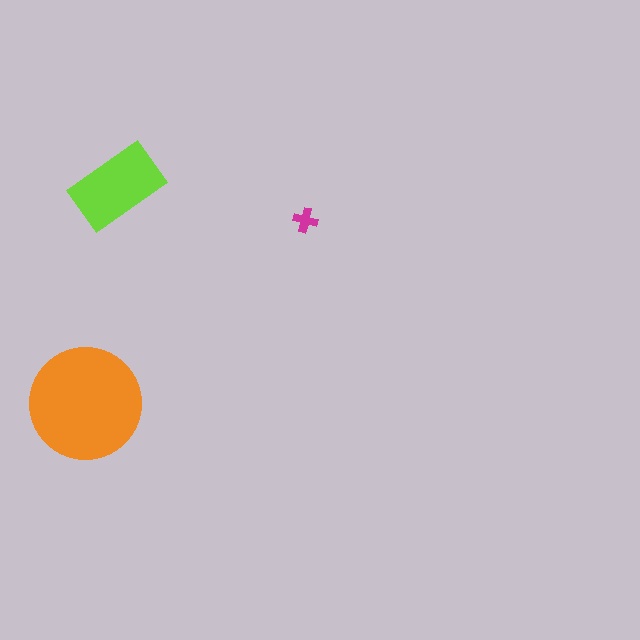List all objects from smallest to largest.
The magenta cross, the lime rectangle, the orange circle.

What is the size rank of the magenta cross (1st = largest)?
3rd.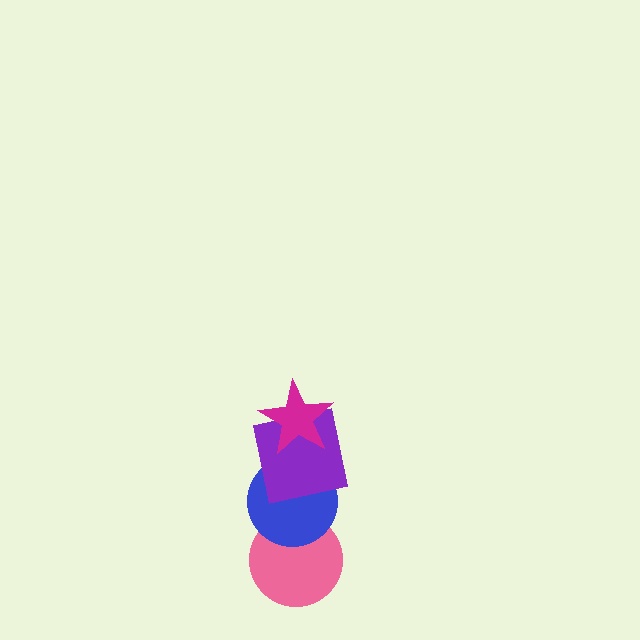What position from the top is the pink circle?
The pink circle is 4th from the top.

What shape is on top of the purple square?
The magenta star is on top of the purple square.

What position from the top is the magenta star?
The magenta star is 1st from the top.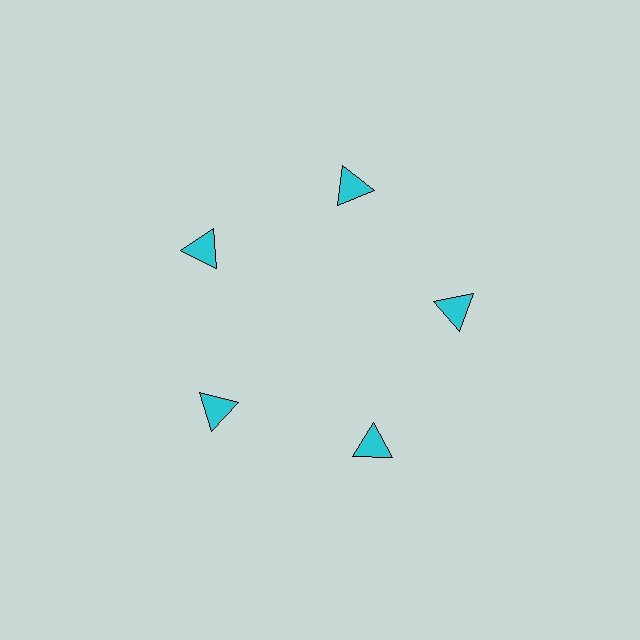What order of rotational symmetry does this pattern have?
This pattern has 5-fold rotational symmetry.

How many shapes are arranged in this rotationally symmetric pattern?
There are 5 shapes, arranged in 5 groups of 1.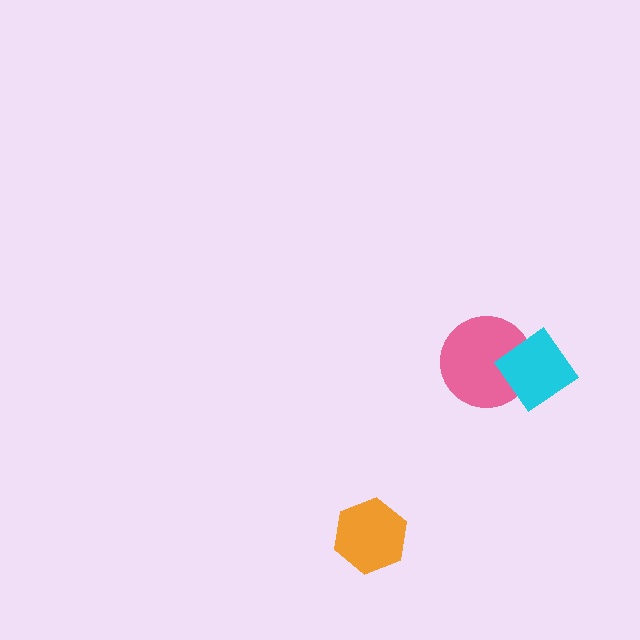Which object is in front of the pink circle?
The cyan diamond is in front of the pink circle.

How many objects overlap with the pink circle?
1 object overlaps with the pink circle.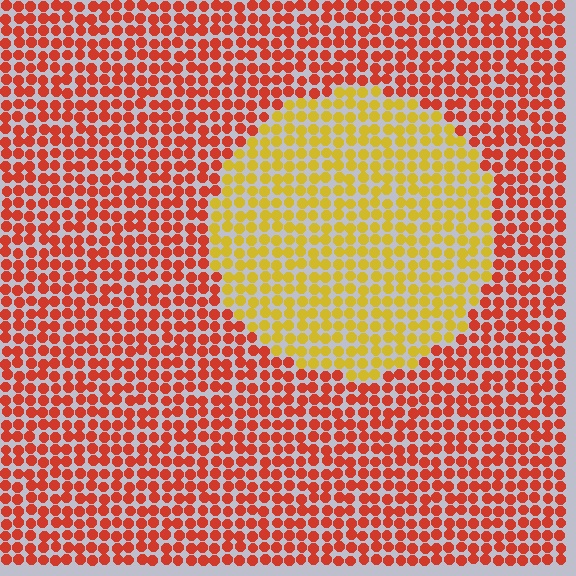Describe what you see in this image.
The image is filled with small red elements in a uniform arrangement. A circle-shaped region is visible where the elements are tinted to a slightly different hue, forming a subtle color boundary.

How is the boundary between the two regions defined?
The boundary is defined purely by a slight shift in hue (about 46 degrees). Spacing, size, and orientation are identical on both sides.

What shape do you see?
I see a circle.